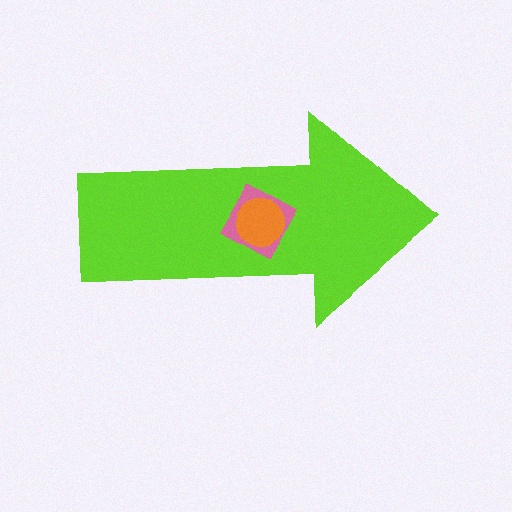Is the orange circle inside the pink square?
Yes.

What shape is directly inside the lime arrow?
The pink square.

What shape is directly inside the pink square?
The orange circle.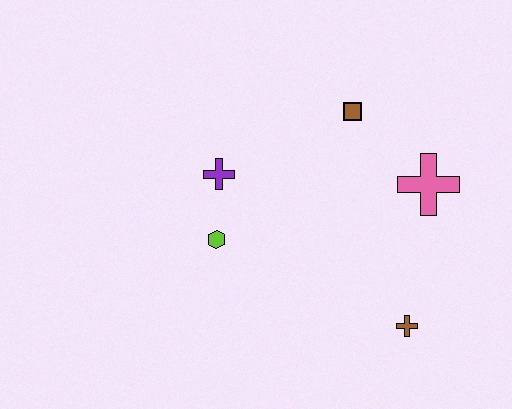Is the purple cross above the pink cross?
Yes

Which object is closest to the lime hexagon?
The purple cross is closest to the lime hexagon.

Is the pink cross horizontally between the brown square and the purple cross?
No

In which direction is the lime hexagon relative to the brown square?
The lime hexagon is to the left of the brown square.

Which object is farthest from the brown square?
The brown cross is farthest from the brown square.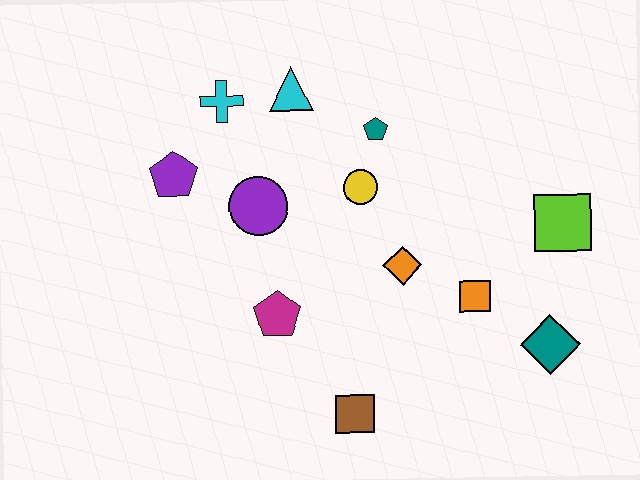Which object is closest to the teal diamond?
The orange square is closest to the teal diamond.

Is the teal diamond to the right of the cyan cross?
Yes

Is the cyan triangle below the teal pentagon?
No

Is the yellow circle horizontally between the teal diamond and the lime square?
No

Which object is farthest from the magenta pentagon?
The lime square is farthest from the magenta pentagon.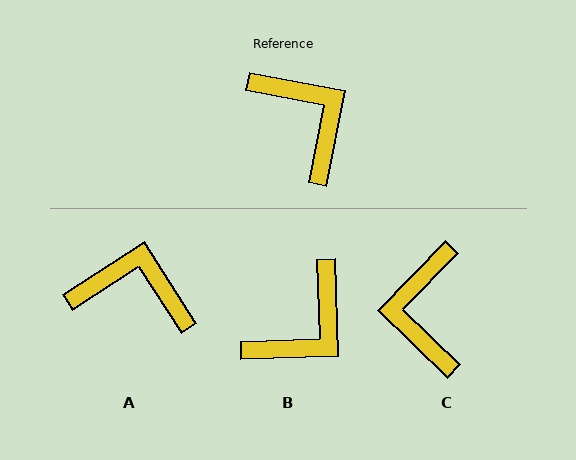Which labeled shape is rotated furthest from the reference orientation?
C, about 147 degrees away.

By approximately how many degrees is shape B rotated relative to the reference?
Approximately 77 degrees clockwise.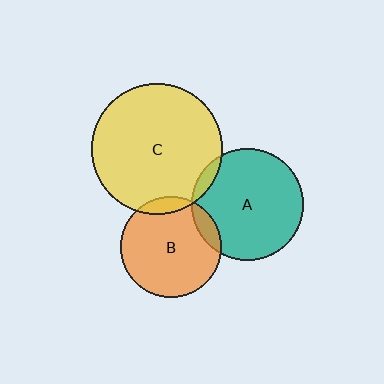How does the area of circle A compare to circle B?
Approximately 1.2 times.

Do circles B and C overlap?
Yes.